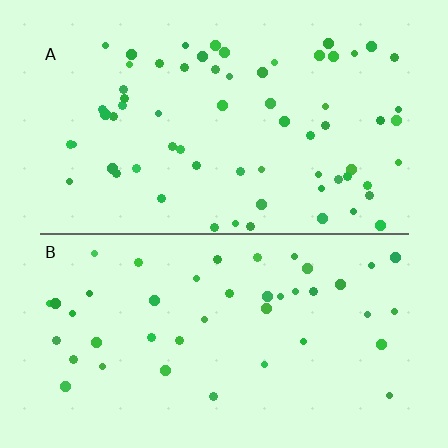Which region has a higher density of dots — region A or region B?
A (the top).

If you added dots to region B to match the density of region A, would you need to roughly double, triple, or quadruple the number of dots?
Approximately double.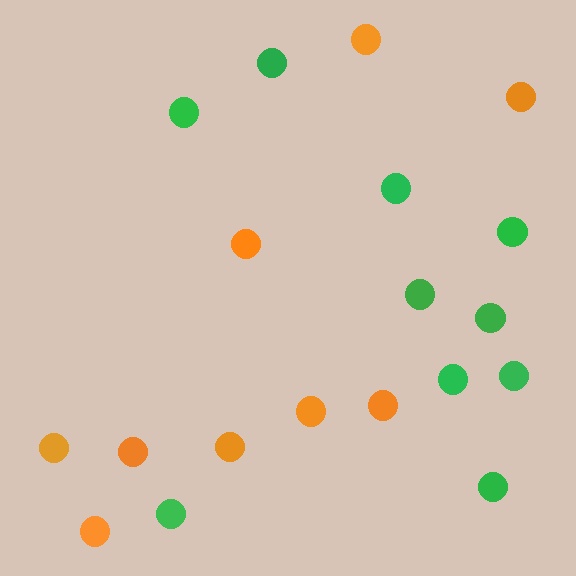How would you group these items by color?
There are 2 groups: one group of orange circles (9) and one group of green circles (10).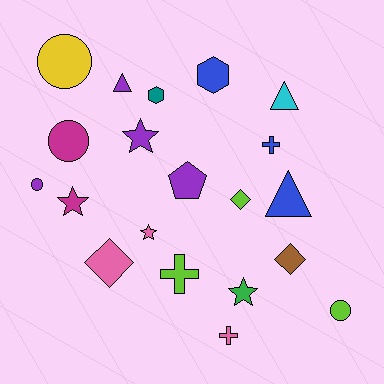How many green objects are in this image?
There is 1 green object.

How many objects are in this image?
There are 20 objects.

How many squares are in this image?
There are no squares.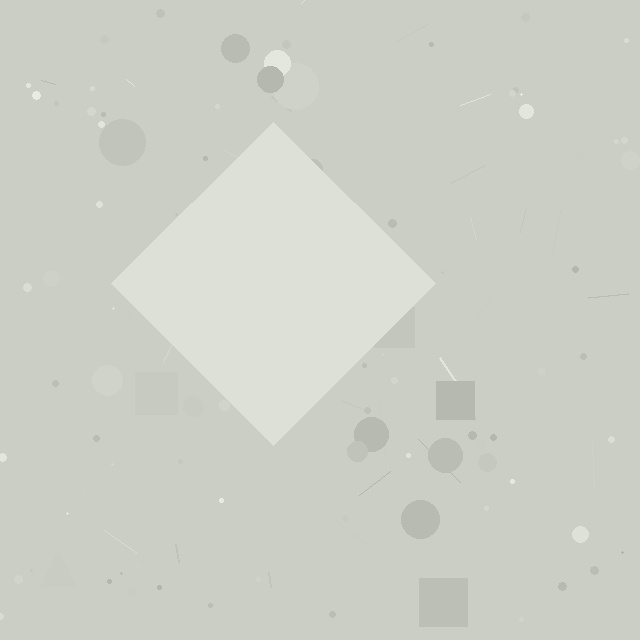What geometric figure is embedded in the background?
A diamond is embedded in the background.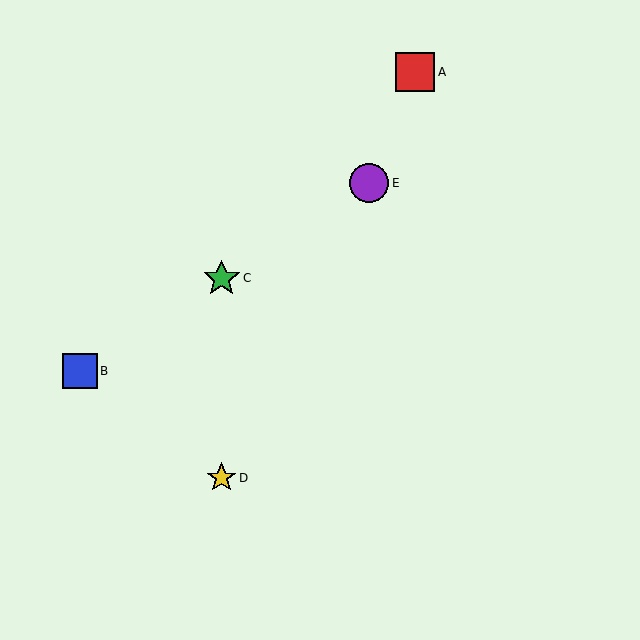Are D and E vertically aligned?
No, D is at x≈222 and E is at x≈369.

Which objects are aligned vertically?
Objects C, D are aligned vertically.